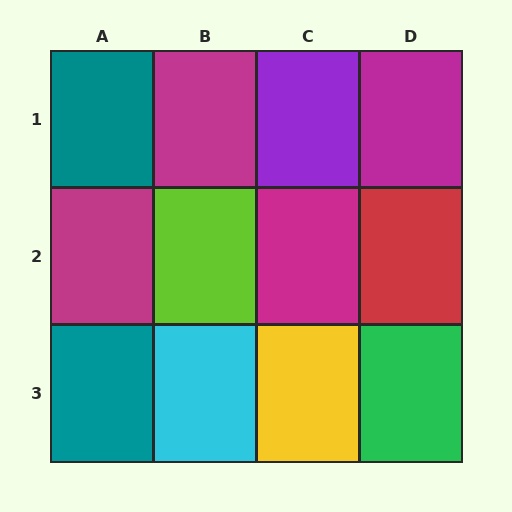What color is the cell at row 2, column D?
Red.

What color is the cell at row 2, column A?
Magenta.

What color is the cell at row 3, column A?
Teal.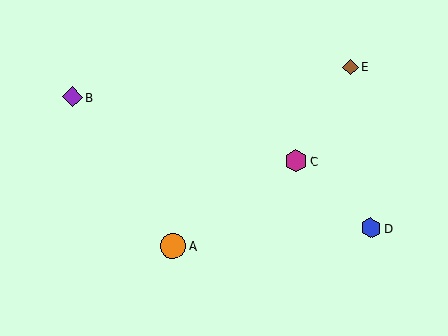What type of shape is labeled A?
Shape A is an orange circle.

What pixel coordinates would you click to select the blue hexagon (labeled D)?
Click at (371, 228) to select the blue hexagon D.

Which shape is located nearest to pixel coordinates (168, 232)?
The orange circle (labeled A) at (173, 246) is nearest to that location.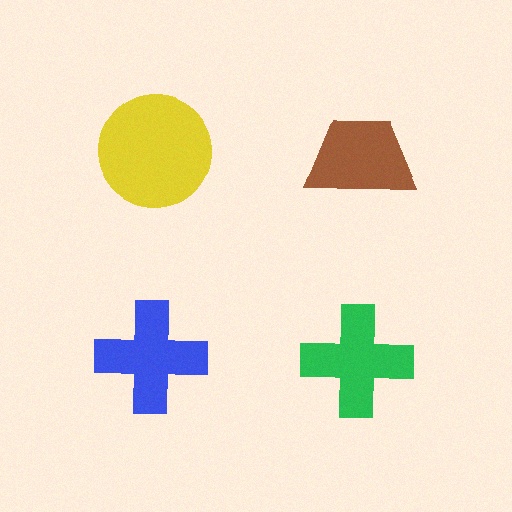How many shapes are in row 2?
2 shapes.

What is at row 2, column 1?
A blue cross.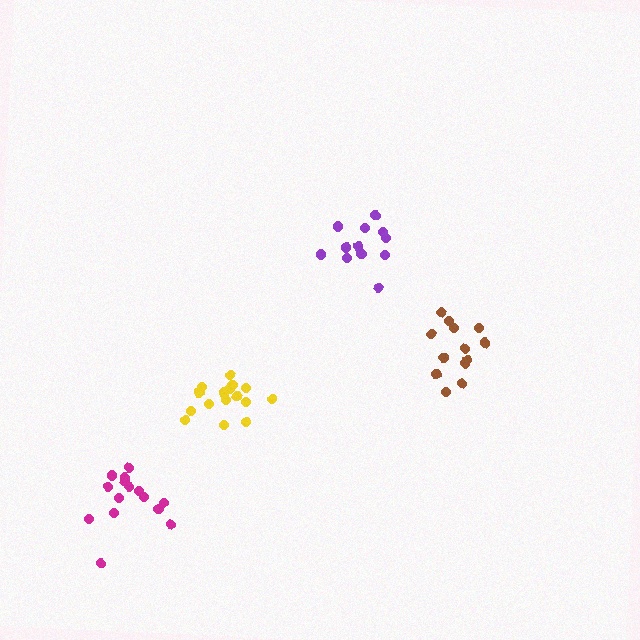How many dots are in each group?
Group 1: 16 dots, Group 2: 15 dots, Group 3: 12 dots, Group 4: 13 dots (56 total).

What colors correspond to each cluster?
The clusters are colored: yellow, magenta, purple, brown.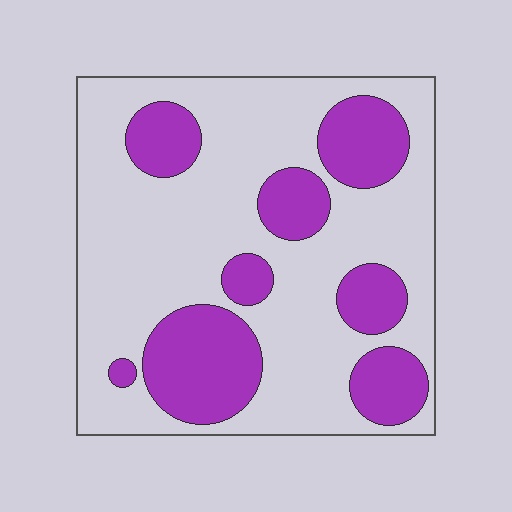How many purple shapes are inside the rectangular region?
8.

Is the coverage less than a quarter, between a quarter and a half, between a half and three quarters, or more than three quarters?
Between a quarter and a half.